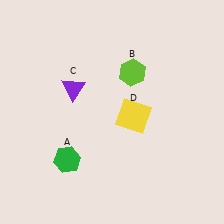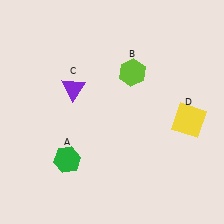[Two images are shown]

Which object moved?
The yellow square (D) moved right.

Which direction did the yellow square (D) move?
The yellow square (D) moved right.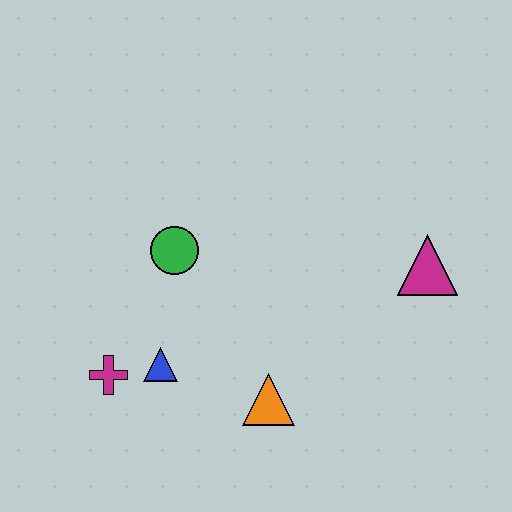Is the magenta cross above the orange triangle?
Yes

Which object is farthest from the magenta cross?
The magenta triangle is farthest from the magenta cross.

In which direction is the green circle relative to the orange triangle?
The green circle is above the orange triangle.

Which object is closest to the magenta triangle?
The orange triangle is closest to the magenta triangle.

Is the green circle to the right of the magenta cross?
Yes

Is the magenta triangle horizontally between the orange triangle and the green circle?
No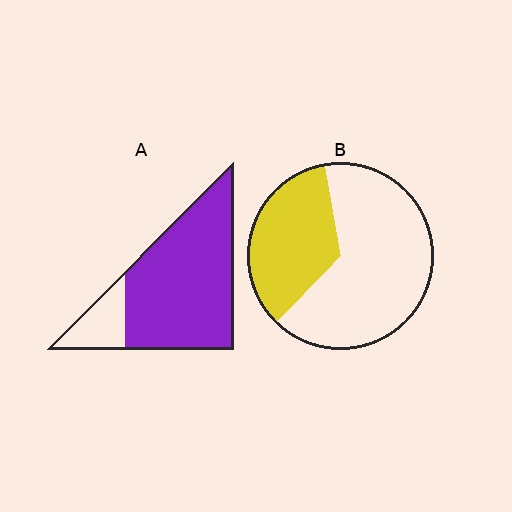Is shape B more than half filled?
No.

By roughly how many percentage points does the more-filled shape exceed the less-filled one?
By roughly 45 percentage points (A over B).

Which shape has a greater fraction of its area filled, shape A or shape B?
Shape A.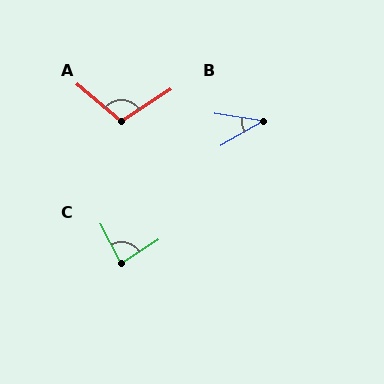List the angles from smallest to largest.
B (40°), C (84°), A (107°).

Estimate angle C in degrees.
Approximately 84 degrees.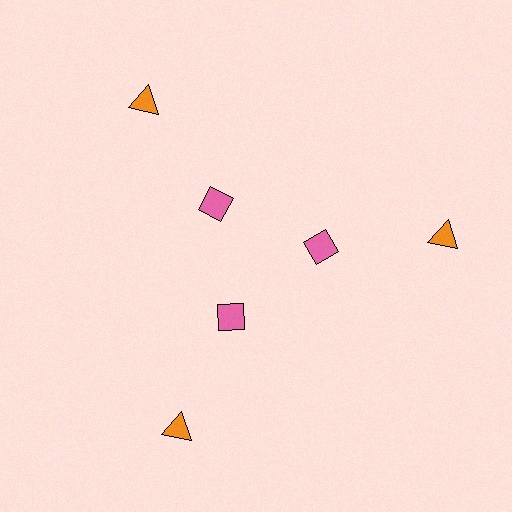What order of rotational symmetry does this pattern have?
This pattern has 3-fold rotational symmetry.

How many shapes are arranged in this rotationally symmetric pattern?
There are 6 shapes, arranged in 3 groups of 2.